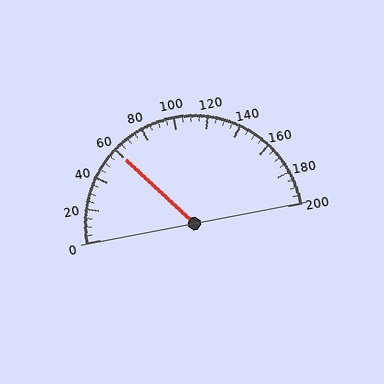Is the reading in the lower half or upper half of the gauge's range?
The reading is in the lower half of the range (0 to 200).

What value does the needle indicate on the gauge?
The needle indicates approximately 60.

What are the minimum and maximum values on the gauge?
The gauge ranges from 0 to 200.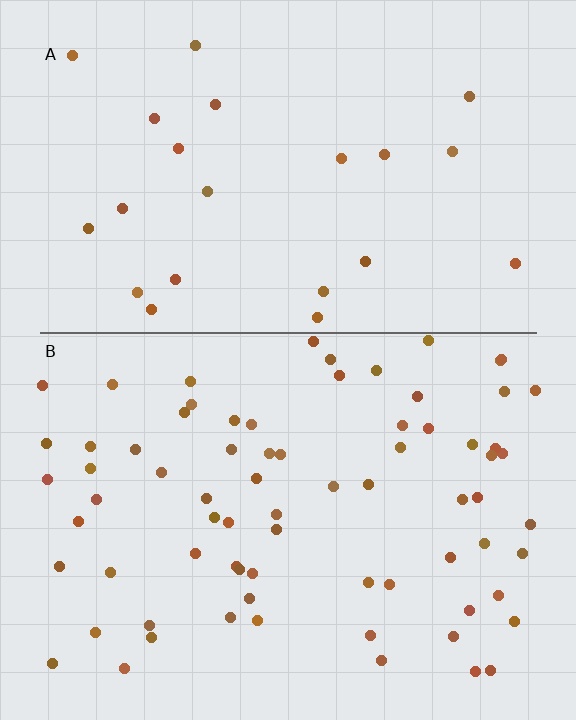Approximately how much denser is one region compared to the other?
Approximately 3.2× — region B over region A.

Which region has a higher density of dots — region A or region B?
B (the bottom).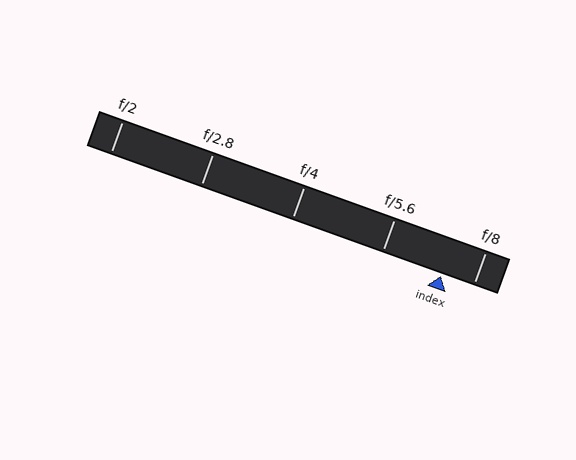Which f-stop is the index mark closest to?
The index mark is closest to f/8.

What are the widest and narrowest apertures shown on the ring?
The widest aperture shown is f/2 and the narrowest is f/8.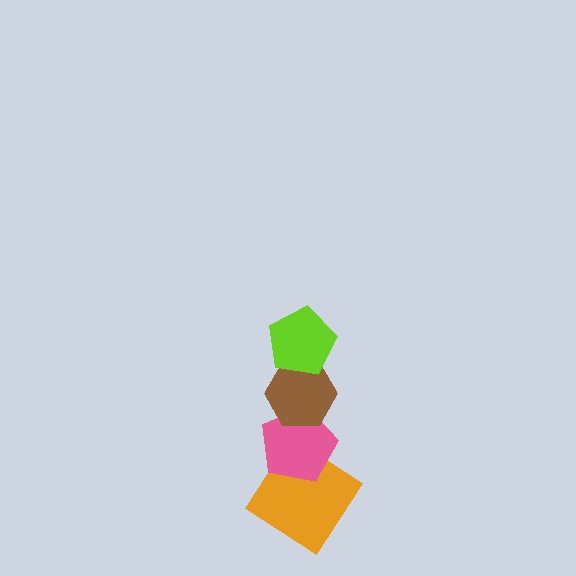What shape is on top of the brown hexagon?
The lime pentagon is on top of the brown hexagon.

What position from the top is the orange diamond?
The orange diamond is 4th from the top.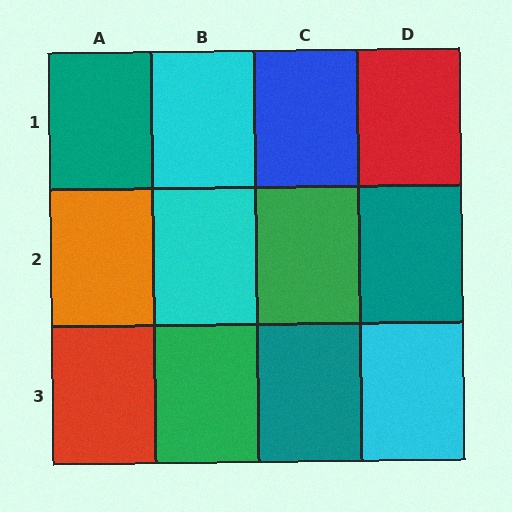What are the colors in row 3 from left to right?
Red, green, teal, cyan.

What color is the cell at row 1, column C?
Blue.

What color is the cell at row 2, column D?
Teal.